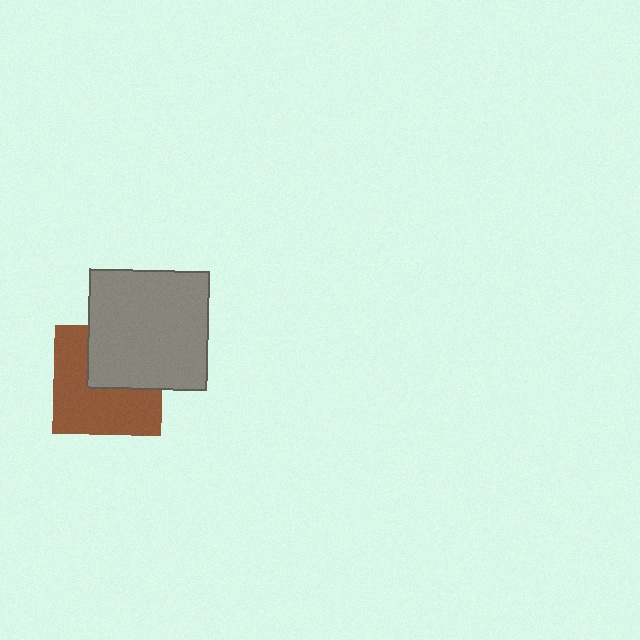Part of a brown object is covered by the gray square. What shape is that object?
It is a square.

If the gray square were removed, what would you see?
You would see the complete brown square.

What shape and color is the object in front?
The object in front is a gray square.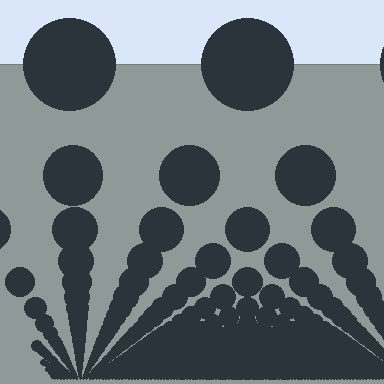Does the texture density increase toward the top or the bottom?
Density increases toward the bottom.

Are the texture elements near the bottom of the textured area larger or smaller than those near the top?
Smaller. The gradient is inverted — elements near the bottom are smaller and denser.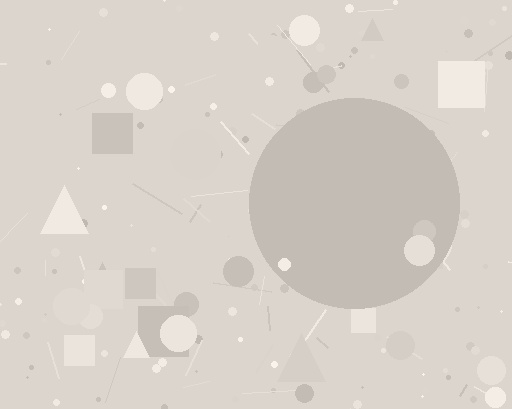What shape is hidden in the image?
A circle is hidden in the image.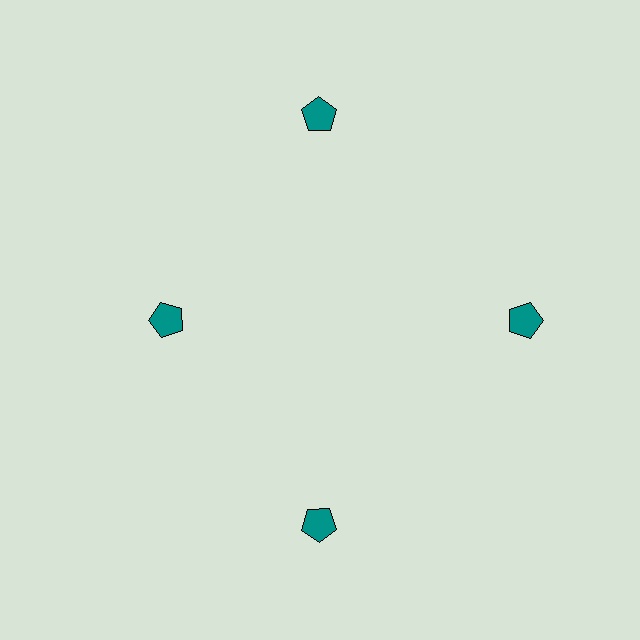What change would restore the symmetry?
The symmetry would be restored by moving it outward, back onto the ring so that all 4 pentagons sit at equal angles and equal distance from the center.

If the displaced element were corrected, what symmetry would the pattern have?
It would have 4-fold rotational symmetry — the pattern would map onto itself every 90 degrees.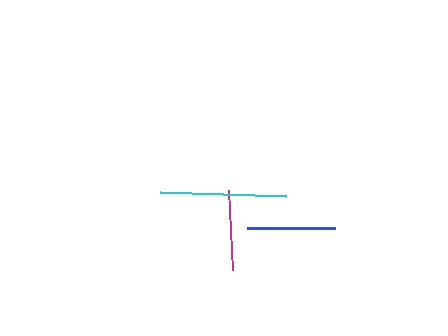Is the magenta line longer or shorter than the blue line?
The blue line is longer than the magenta line.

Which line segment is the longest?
The cyan line is the longest at approximately 127 pixels.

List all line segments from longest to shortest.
From longest to shortest: cyan, blue, magenta.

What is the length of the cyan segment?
The cyan segment is approximately 127 pixels long.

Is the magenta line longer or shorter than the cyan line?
The cyan line is longer than the magenta line.